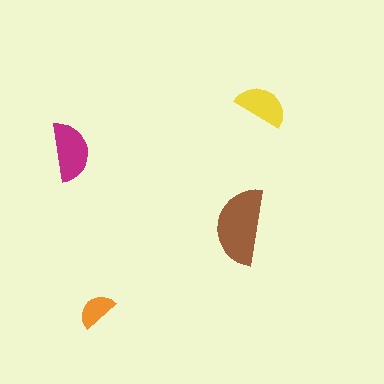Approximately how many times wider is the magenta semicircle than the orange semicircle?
About 1.5 times wider.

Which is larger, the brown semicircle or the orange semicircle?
The brown one.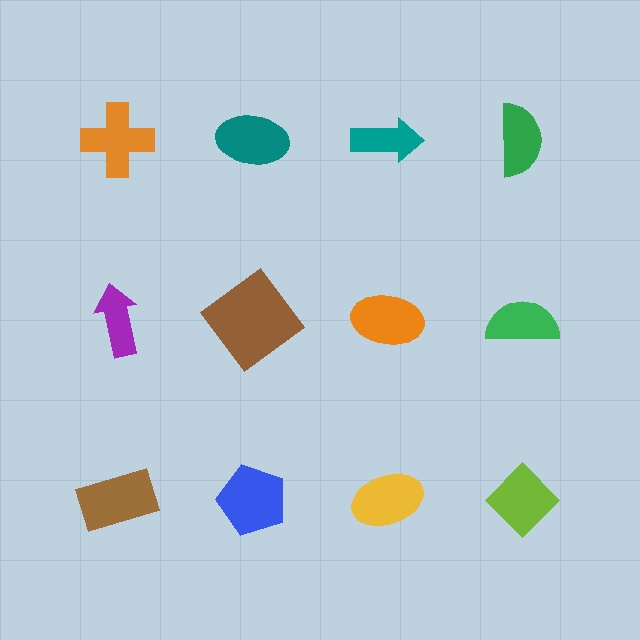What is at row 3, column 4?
A lime diamond.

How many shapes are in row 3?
4 shapes.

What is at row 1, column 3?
A teal arrow.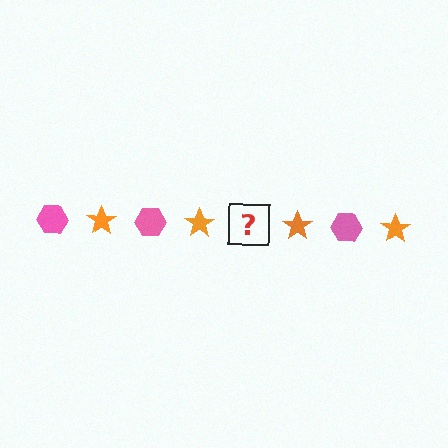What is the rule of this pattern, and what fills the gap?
The rule is that the pattern alternates between pink hexagon and orange star. The gap should be filled with a pink hexagon.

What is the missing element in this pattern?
The missing element is a pink hexagon.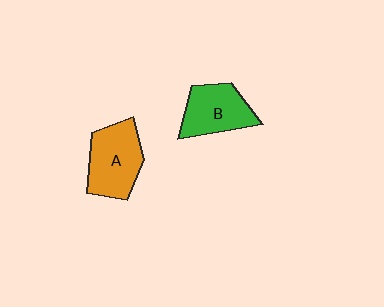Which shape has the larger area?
Shape A (orange).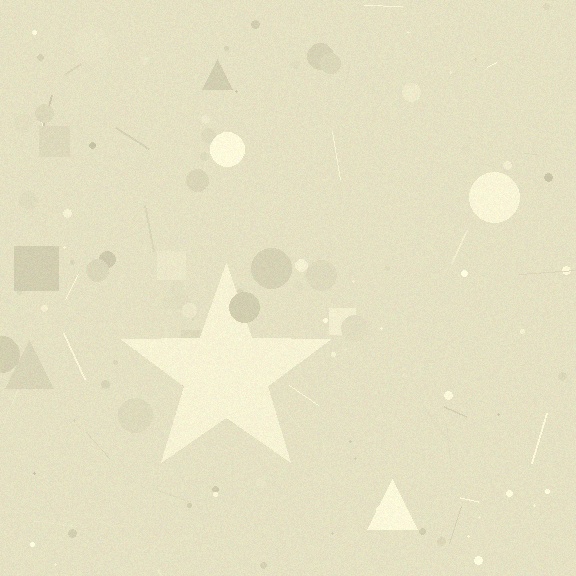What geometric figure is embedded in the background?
A star is embedded in the background.